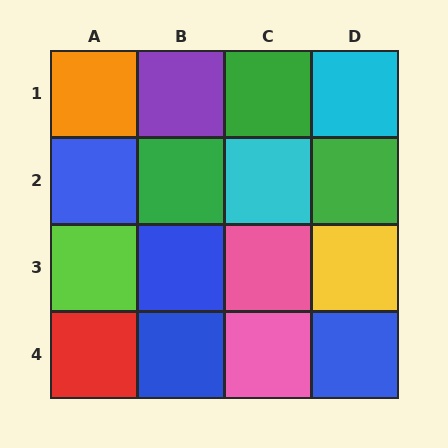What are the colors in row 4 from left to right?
Red, blue, pink, blue.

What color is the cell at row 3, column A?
Lime.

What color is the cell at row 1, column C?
Green.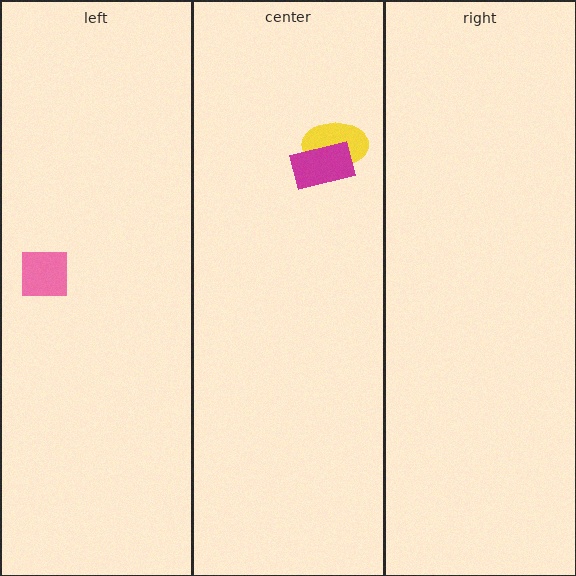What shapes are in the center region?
The yellow ellipse, the magenta rectangle.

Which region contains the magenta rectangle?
The center region.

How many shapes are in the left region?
1.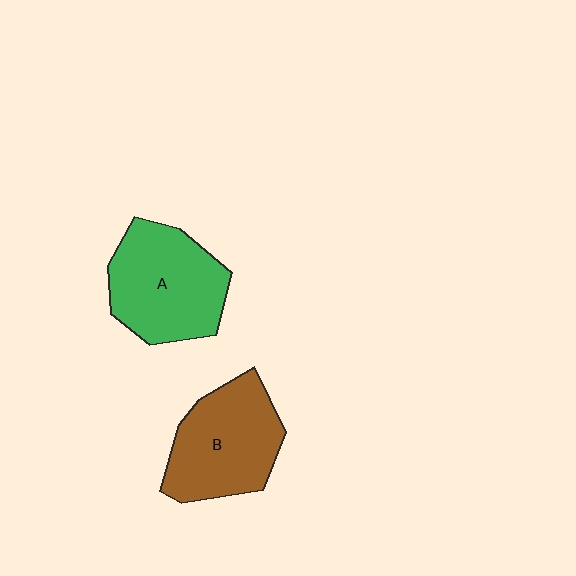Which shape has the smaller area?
Shape B (brown).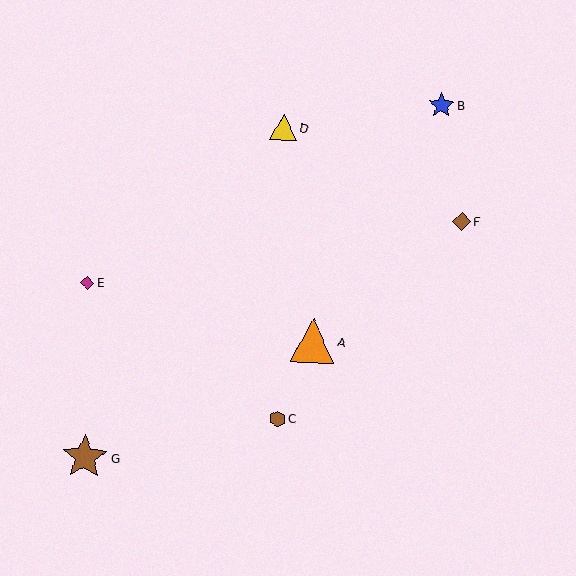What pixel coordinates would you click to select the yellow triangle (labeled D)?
Click at (284, 127) to select the yellow triangle D.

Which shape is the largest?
The brown star (labeled G) is the largest.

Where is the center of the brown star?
The center of the brown star is at (85, 457).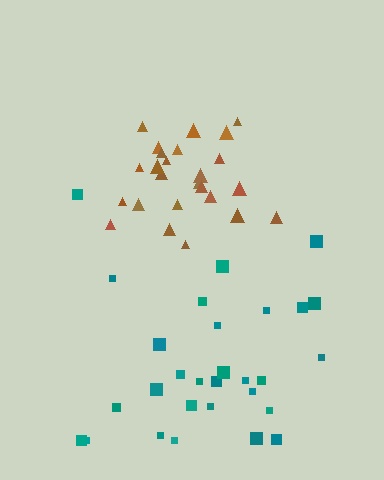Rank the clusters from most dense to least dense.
brown, teal.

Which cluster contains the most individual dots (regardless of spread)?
Teal (29).